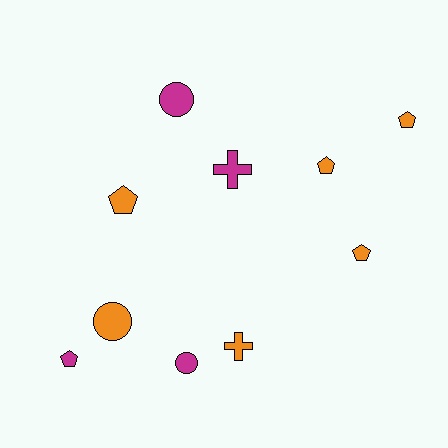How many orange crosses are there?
There is 1 orange cross.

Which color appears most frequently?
Orange, with 6 objects.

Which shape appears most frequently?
Pentagon, with 5 objects.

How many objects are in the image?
There are 10 objects.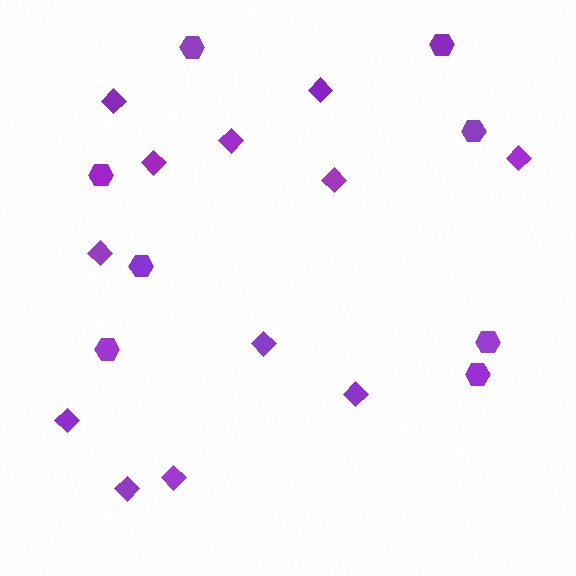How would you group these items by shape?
There are 2 groups: one group of hexagons (8) and one group of diamonds (12).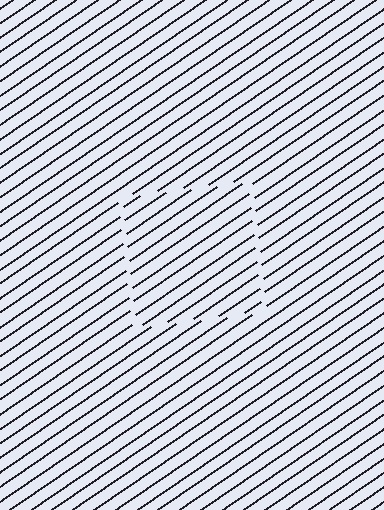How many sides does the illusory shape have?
4 sides — the line-ends trace a square.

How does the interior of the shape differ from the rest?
The interior of the shape contains the same grating, shifted by half a period — the contour is defined by the phase discontinuity where line-ends from the inner and outer gratings abut.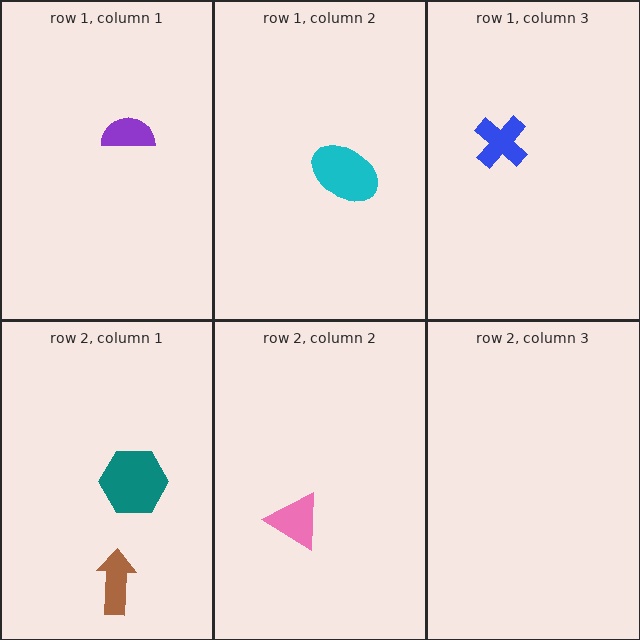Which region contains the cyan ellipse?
The row 1, column 2 region.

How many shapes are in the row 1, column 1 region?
1.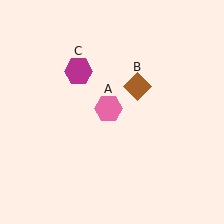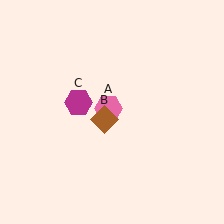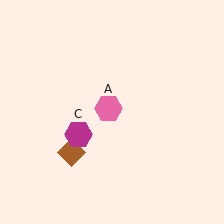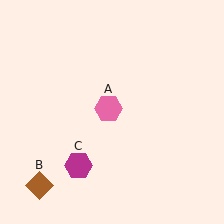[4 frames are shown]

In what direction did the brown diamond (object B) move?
The brown diamond (object B) moved down and to the left.